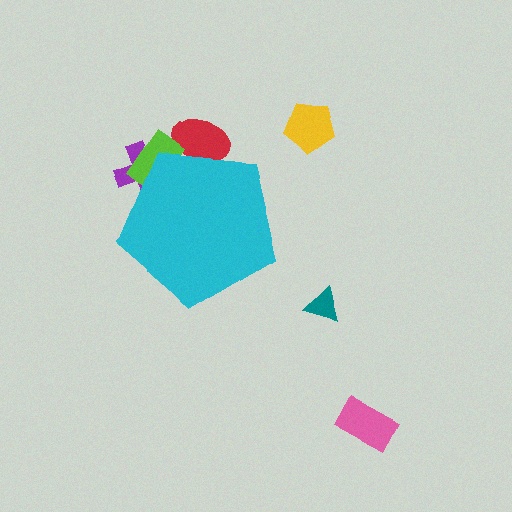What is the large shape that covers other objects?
A cyan pentagon.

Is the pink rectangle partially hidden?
No, the pink rectangle is fully visible.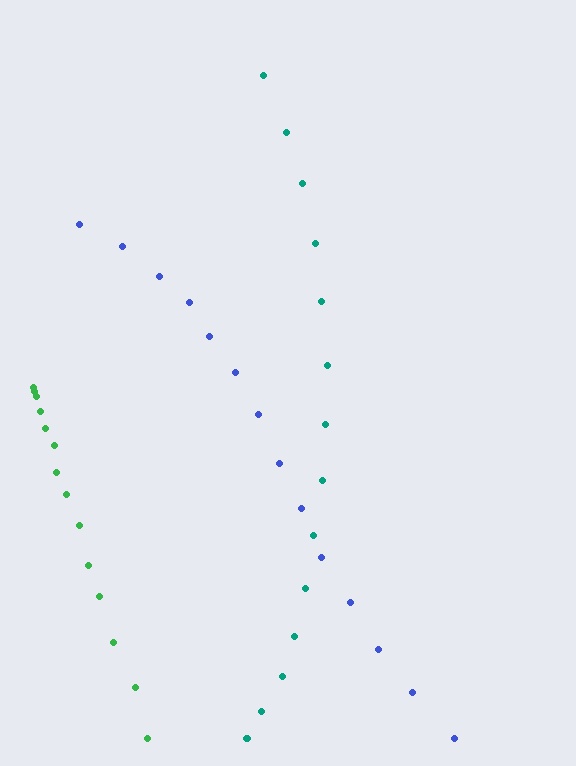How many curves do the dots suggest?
There are 3 distinct paths.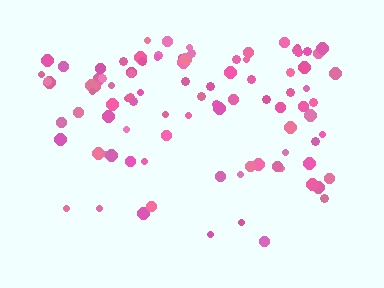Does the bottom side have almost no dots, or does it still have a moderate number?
Still a moderate number, just noticeably fewer than the top.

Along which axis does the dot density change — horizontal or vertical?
Vertical.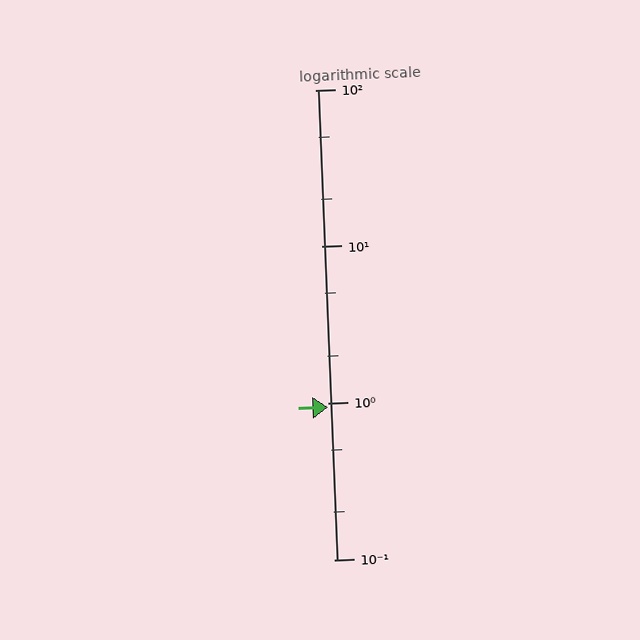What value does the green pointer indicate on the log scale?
The pointer indicates approximately 0.94.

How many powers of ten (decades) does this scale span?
The scale spans 3 decades, from 0.1 to 100.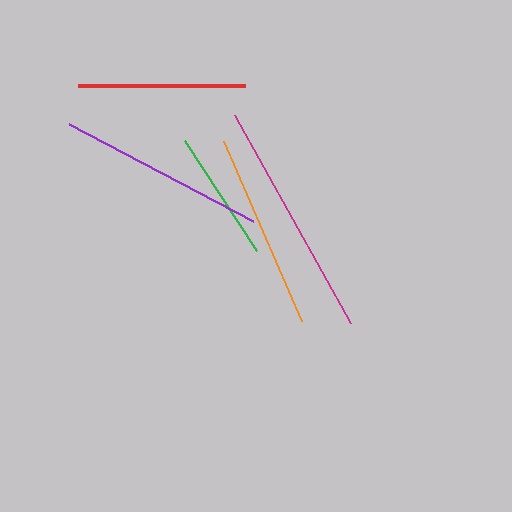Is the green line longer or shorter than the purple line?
The purple line is longer than the green line.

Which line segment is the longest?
The magenta line is the longest at approximately 238 pixels.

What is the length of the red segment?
The red segment is approximately 167 pixels long.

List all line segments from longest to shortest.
From longest to shortest: magenta, purple, orange, red, green.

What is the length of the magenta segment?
The magenta segment is approximately 238 pixels long.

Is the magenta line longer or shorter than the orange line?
The magenta line is longer than the orange line.